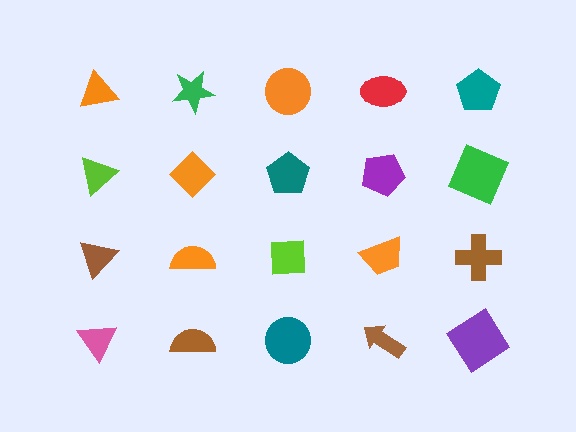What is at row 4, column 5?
A purple diamond.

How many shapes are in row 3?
5 shapes.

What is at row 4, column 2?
A brown semicircle.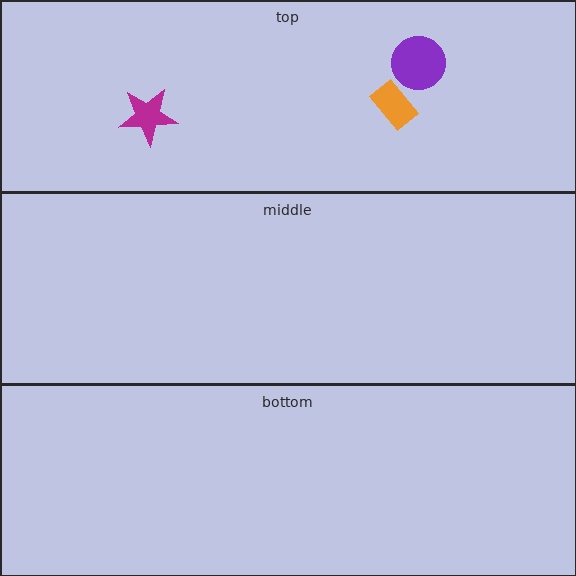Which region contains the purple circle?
The top region.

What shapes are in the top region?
The orange rectangle, the purple circle, the magenta star.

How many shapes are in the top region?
3.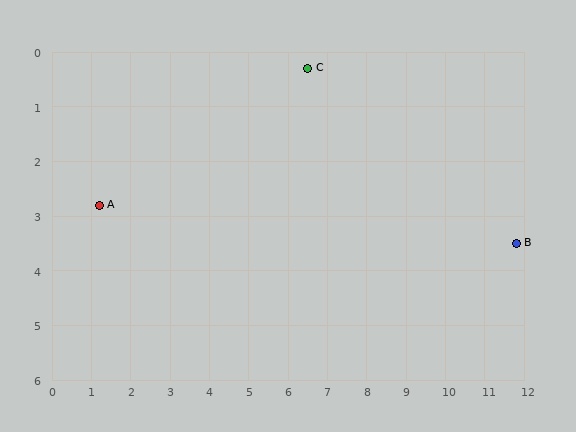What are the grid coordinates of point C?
Point C is at approximately (6.5, 0.3).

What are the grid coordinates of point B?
Point B is at approximately (11.8, 3.5).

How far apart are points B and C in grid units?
Points B and C are about 6.2 grid units apart.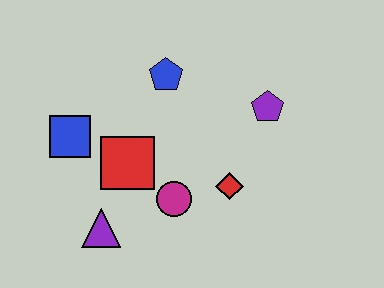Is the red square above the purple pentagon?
No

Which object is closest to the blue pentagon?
The red square is closest to the blue pentagon.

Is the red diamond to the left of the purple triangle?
No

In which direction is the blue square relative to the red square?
The blue square is to the left of the red square.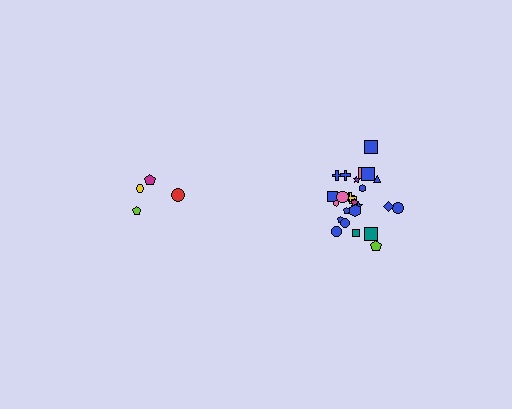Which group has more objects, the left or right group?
The right group.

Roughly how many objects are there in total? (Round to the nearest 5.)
Roughly 30 objects in total.